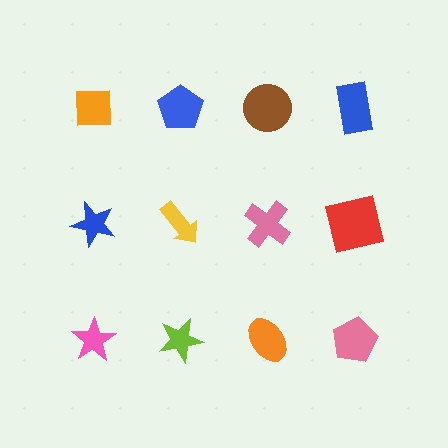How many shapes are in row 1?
4 shapes.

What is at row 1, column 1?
An orange square.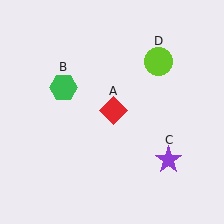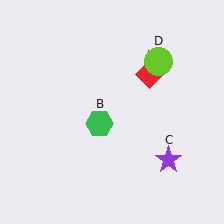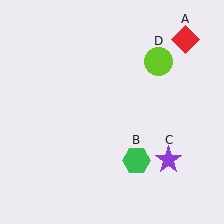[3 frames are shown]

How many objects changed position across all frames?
2 objects changed position: red diamond (object A), green hexagon (object B).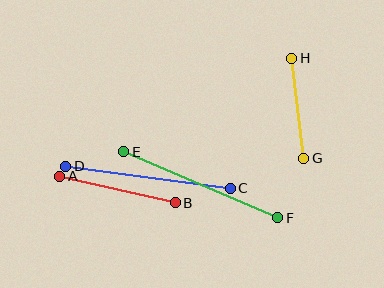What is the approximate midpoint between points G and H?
The midpoint is at approximately (298, 108) pixels.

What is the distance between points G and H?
The distance is approximately 101 pixels.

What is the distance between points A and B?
The distance is approximately 119 pixels.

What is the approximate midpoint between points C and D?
The midpoint is at approximately (148, 177) pixels.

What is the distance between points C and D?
The distance is approximately 166 pixels.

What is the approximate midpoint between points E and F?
The midpoint is at approximately (201, 185) pixels.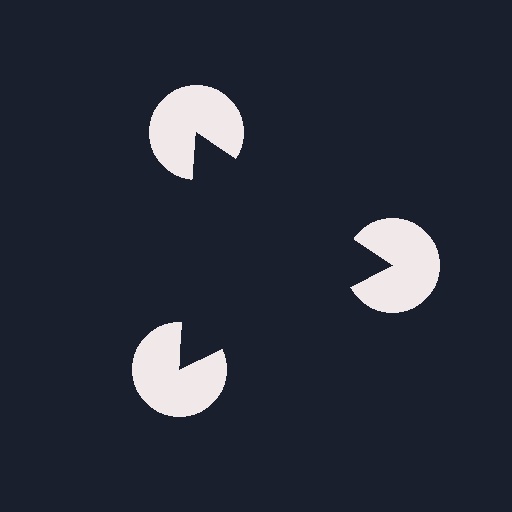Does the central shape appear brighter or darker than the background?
It typically appears slightly darker than the background, even though no actual brightness change is drawn.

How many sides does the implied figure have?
3 sides.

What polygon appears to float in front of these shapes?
An illusory triangle — its edges are inferred from the aligned wedge cuts in the pac-man discs, not physically drawn.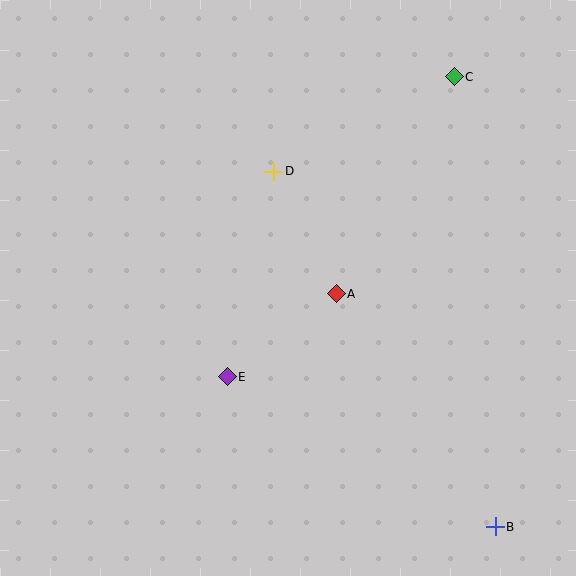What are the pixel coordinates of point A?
Point A is at (336, 294).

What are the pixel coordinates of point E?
Point E is at (227, 377).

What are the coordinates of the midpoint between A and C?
The midpoint between A and C is at (395, 185).